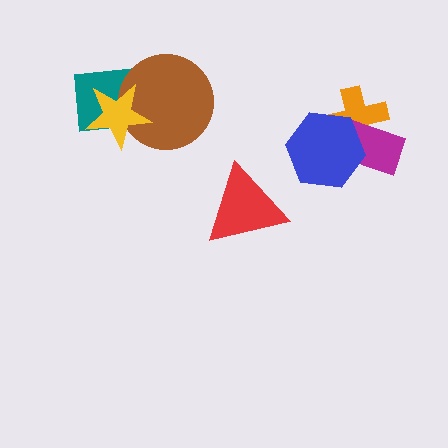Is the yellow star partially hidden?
No, no other shape covers it.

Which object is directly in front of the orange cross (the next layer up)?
The magenta rectangle is directly in front of the orange cross.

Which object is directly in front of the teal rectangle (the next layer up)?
The brown circle is directly in front of the teal rectangle.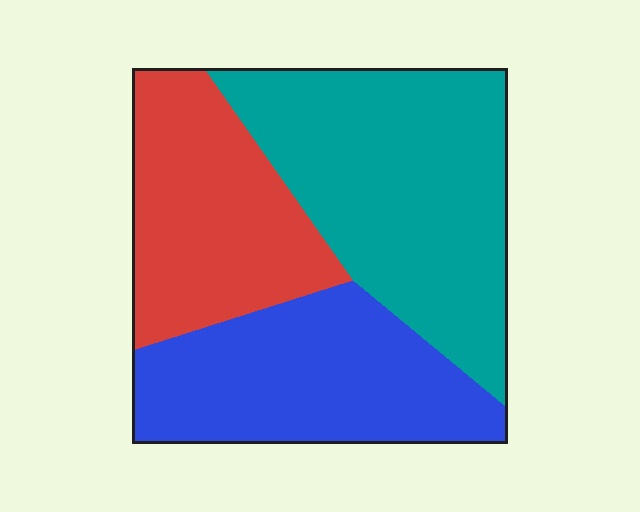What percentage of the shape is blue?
Blue takes up between a sixth and a third of the shape.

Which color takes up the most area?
Teal, at roughly 40%.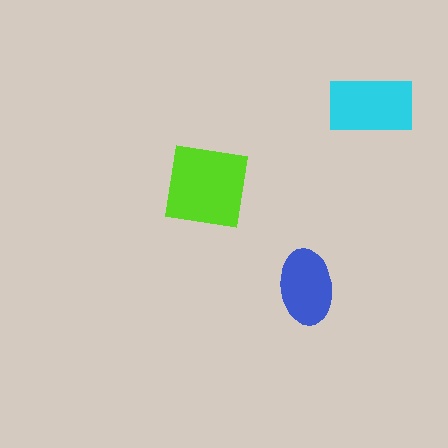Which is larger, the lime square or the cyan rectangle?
The lime square.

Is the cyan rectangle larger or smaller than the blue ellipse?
Larger.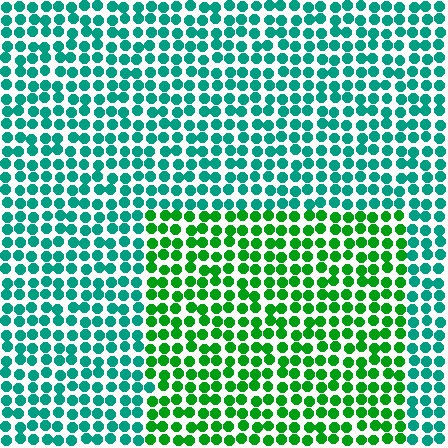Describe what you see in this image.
The image is filled with small teal elements in a uniform arrangement. A rectangle-shaped region is visible where the elements are tinted to a slightly different hue, forming a subtle color boundary.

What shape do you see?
I see a rectangle.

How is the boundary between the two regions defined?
The boundary is defined purely by a slight shift in hue (about 42 degrees). Spacing, size, and orientation are identical on both sides.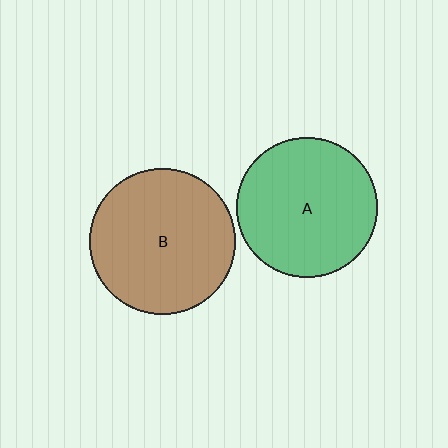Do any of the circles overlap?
No, none of the circles overlap.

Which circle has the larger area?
Circle B (brown).